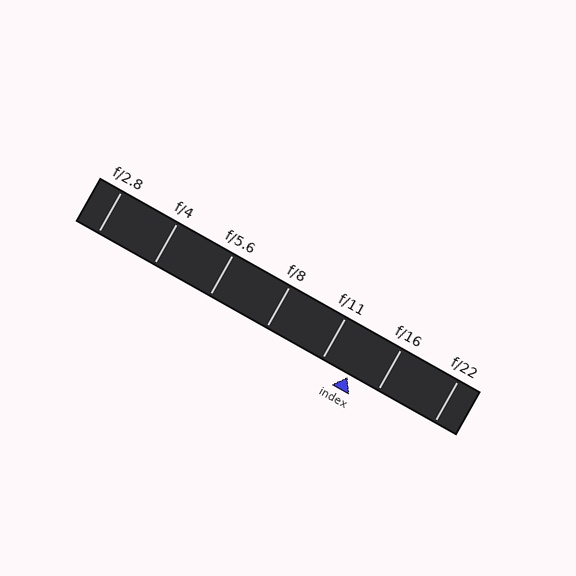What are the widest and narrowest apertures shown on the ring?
The widest aperture shown is f/2.8 and the narrowest is f/22.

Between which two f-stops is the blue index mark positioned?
The index mark is between f/11 and f/16.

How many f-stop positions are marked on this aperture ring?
There are 7 f-stop positions marked.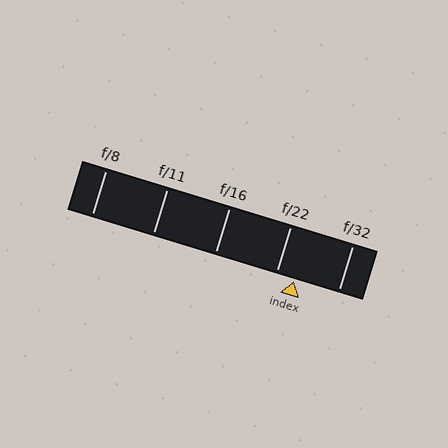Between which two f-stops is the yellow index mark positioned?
The index mark is between f/22 and f/32.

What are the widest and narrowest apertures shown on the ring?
The widest aperture shown is f/8 and the narrowest is f/32.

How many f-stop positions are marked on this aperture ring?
There are 5 f-stop positions marked.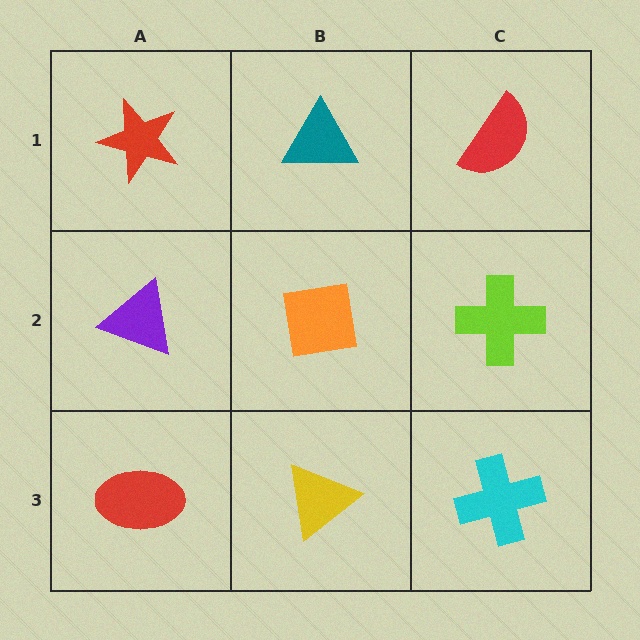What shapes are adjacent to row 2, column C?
A red semicircle (row 1, column C), a cyan cross (row 3, column C), an orange square (row 2, column B).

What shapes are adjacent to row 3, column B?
An orange square (row 2, column B), a red ellipse (row 3, column A), a cyan cross (row 3, column C).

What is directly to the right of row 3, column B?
A cyan cross.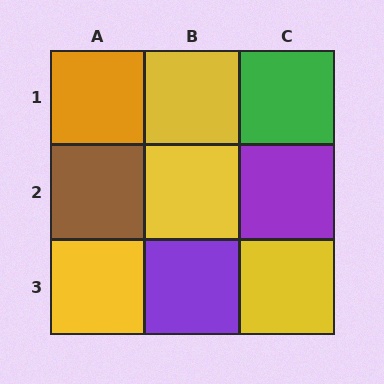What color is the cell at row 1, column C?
Green.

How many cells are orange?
1 cell is orange.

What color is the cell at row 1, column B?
Yellow.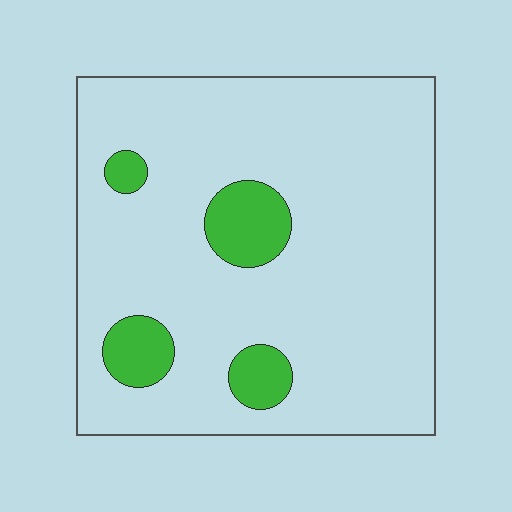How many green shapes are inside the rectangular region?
4.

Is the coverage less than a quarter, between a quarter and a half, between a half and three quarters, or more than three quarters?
Less than a quarter.